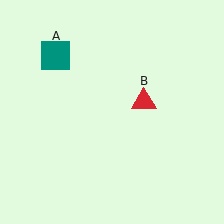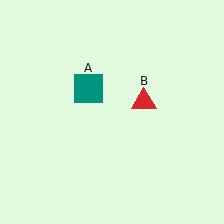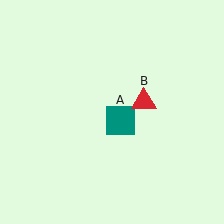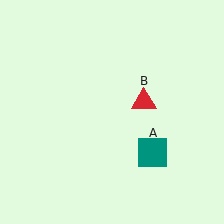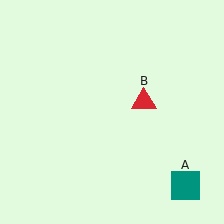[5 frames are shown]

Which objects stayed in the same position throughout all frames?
Red triangle (object B) remained stationary.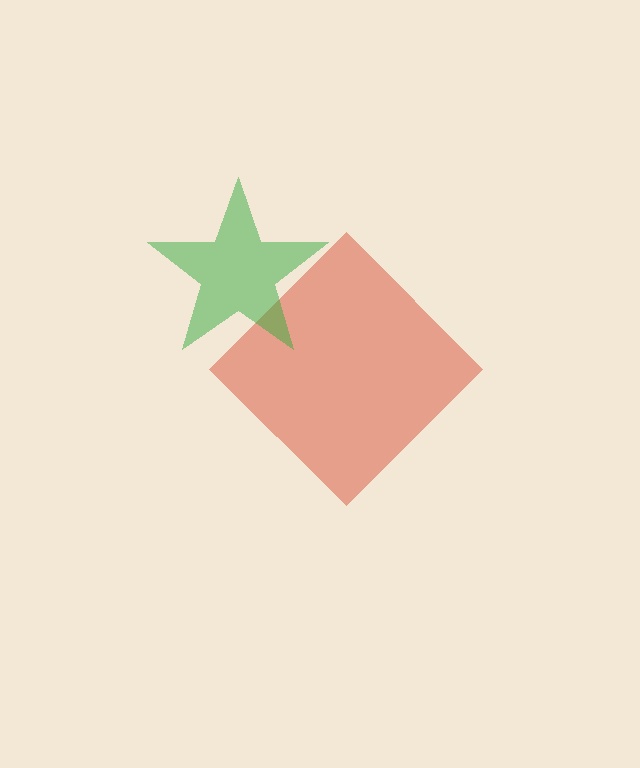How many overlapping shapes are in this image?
There are 2 overlapping shapes in the image.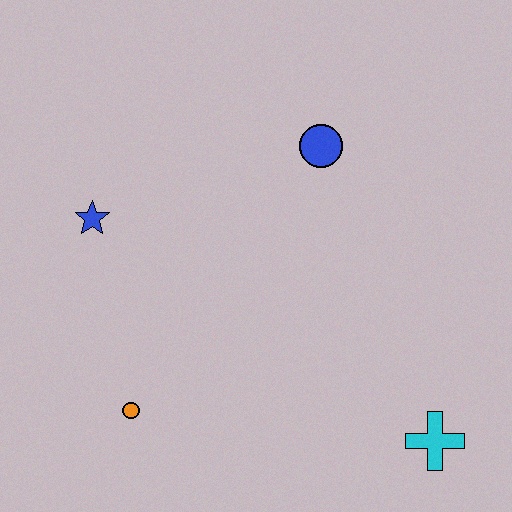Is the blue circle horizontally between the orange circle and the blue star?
No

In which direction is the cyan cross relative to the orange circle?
The cyan cross is to the right of the orange circle.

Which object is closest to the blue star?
The orange circle is closest to the blue star.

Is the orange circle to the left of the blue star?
No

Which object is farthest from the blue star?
The cyan cross is farthest from the blue star.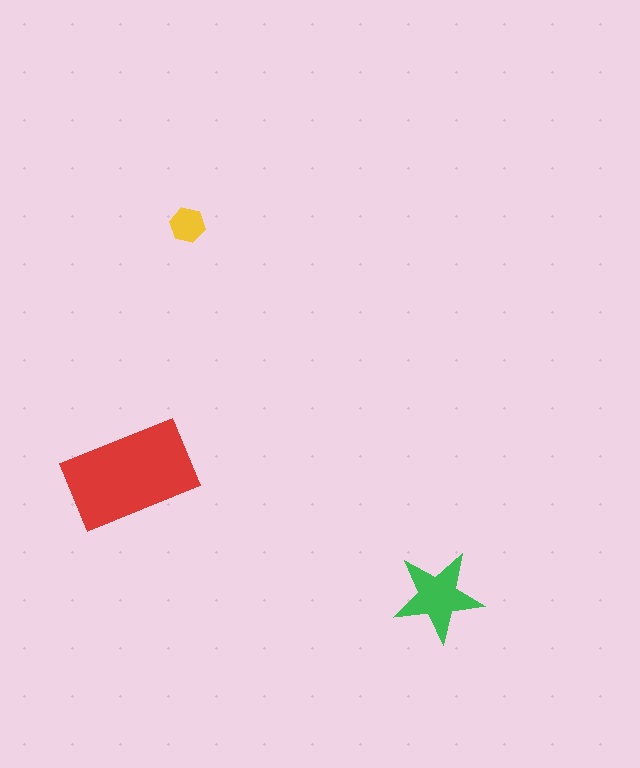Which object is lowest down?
The green star is bottommost.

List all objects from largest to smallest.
The red rectangle, the green star, the yellow hexagon.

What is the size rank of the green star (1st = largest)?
2nd.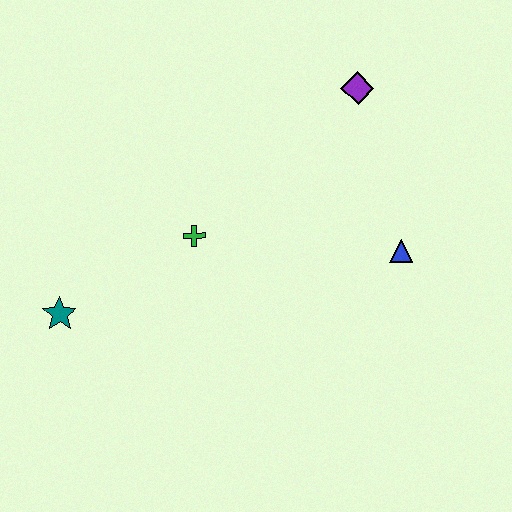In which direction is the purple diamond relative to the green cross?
The purple diamond is to the right of the green cross.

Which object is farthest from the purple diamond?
The teal star is farthest from the purple diamond.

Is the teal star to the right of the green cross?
No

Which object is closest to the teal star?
The green cross is closest to the teal star.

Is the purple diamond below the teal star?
No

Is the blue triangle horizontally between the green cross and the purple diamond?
No